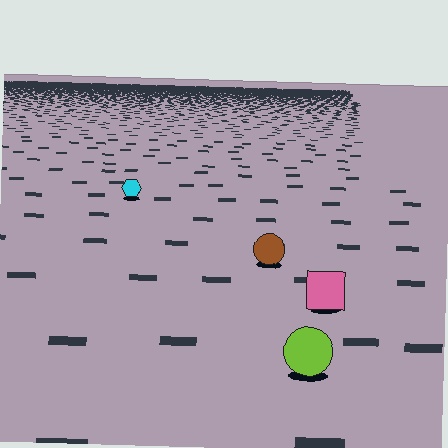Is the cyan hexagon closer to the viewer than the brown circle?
No. The brown circle is closer — you can tell from the texture gradient: the ground texture is coarser near it.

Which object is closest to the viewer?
The lime circle is closest. The texture marks near it are larger and more spread out.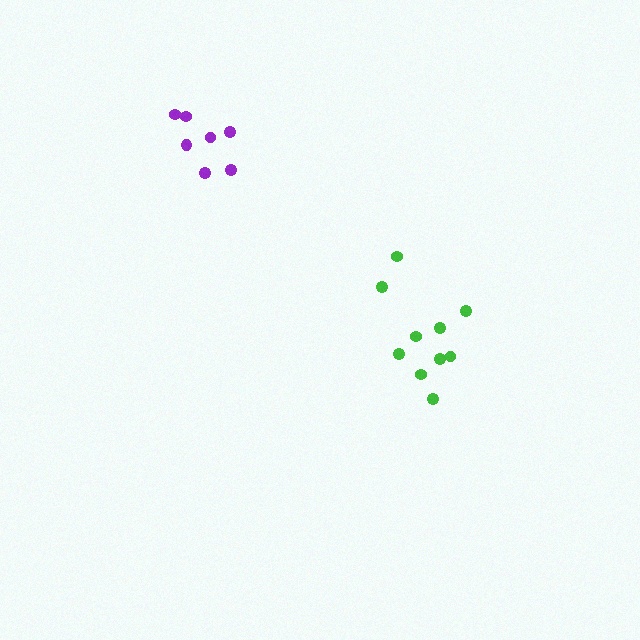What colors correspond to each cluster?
The clusters are colored: green, purple.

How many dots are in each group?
Group 1: 10 dots, Group 2: 7 dots (17 total).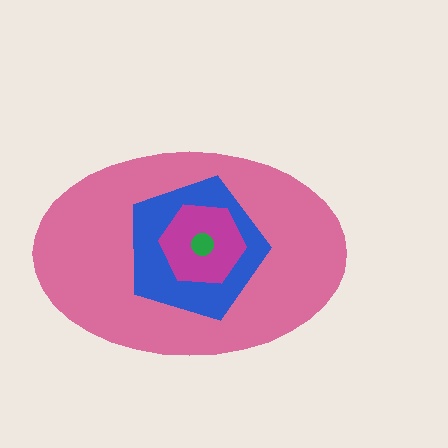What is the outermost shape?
The pink ellipse.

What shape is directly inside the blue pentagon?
The magenta hexagon.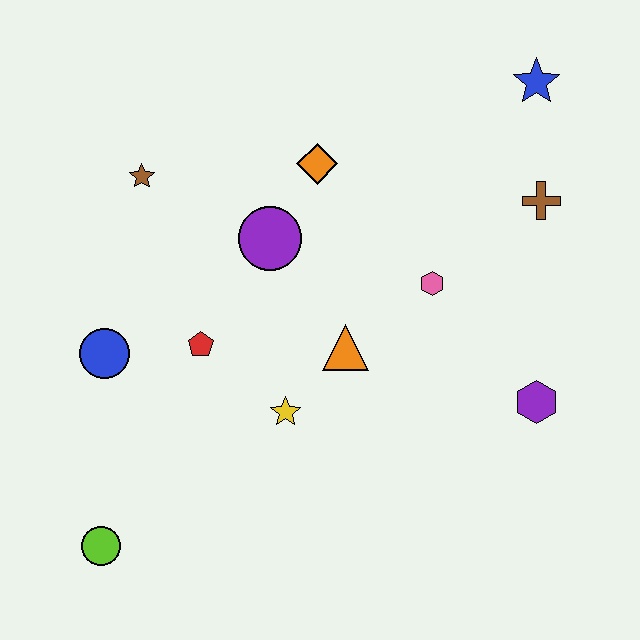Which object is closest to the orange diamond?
The purple circle is closest to the orange diamond.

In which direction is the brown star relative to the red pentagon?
The brown star is above the red pentagon.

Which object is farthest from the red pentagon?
The blue star is farthest from the red pentagon.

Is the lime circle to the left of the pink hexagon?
Yes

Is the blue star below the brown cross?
No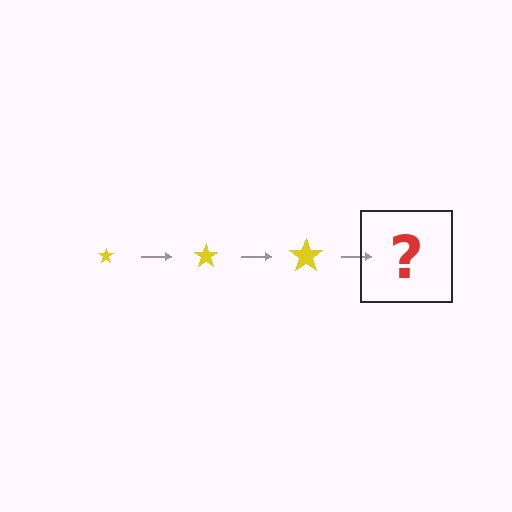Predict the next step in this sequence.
The next step is a yellow star, larger than the previous one.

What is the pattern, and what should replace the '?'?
The pattern is that the star gets progressively larger each step. The '?' should be a yellow star, larger than the previous one.